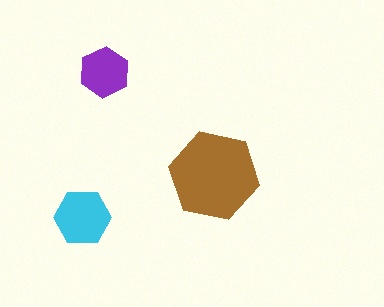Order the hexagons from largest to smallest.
the brown one, the cyan one, the purple one.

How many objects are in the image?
There are 3 objects in the image.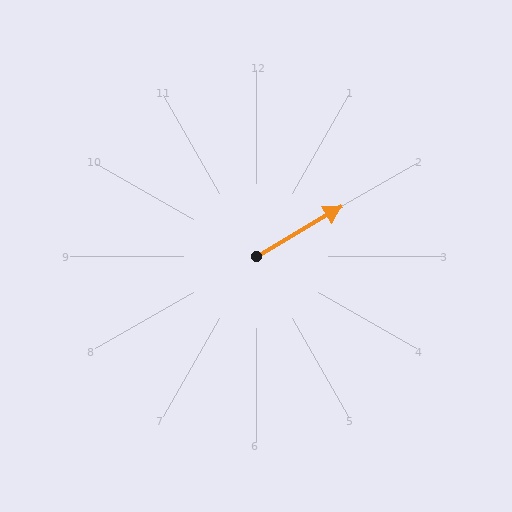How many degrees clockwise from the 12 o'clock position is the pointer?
Approximately 60 degrees.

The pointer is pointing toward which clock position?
Roughly 2 o'clock.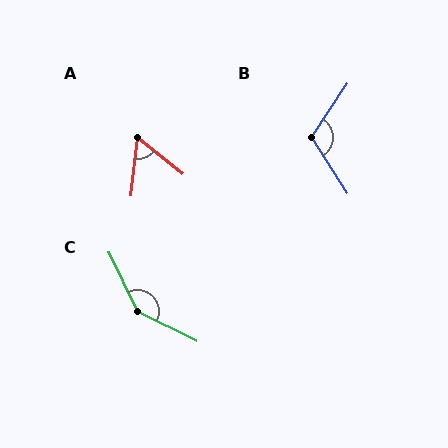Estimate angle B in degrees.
Approximately 113 degrees.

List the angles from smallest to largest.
A (58°), B (113°), C (142°).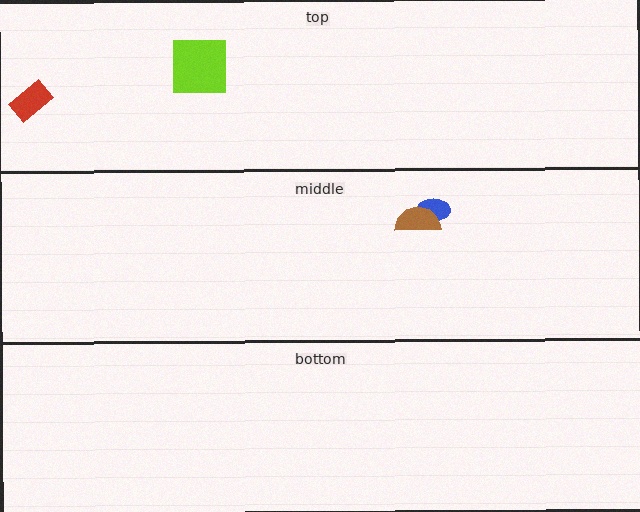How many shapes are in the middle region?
2.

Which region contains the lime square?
The top region.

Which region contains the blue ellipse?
The middle region.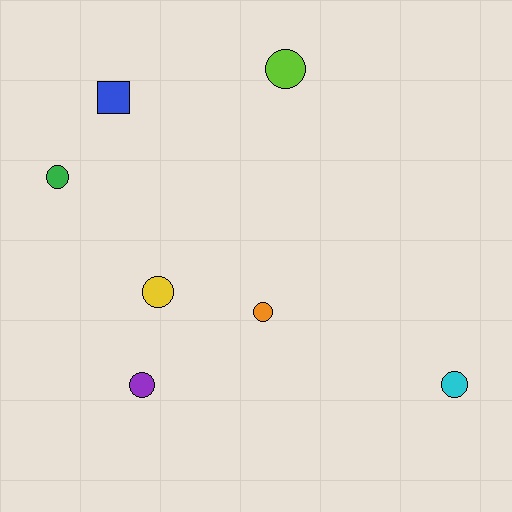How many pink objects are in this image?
There are no pink objects.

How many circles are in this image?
There are 6 circles.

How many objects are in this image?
There are 7 objects.